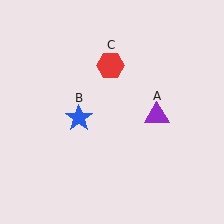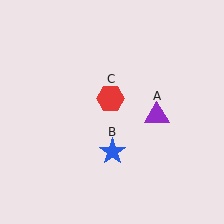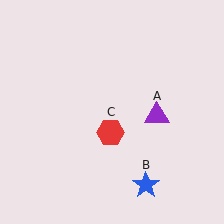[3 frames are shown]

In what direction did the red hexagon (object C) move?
The red hexagon (object C) moved down.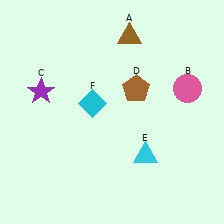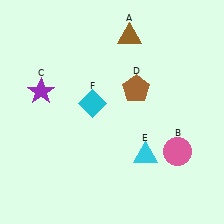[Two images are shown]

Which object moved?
The pink circle (B) moved down.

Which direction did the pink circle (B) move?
The pink circle (B) moved down.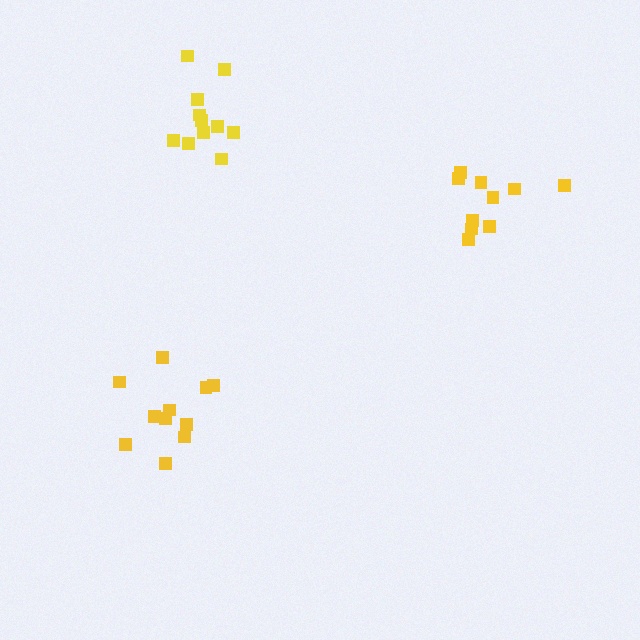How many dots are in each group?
Group 1: 10 dots, Group 2: 11 dots, Group 3: 11 dots (32 total).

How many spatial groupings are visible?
There are 3 spatial groupings.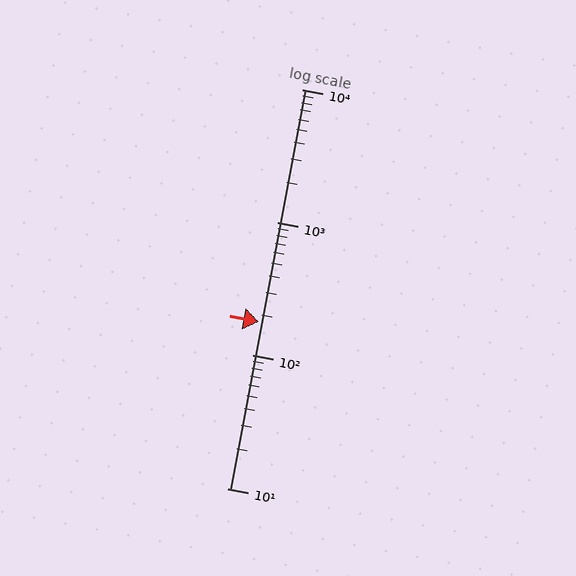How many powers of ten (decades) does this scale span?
The scale spans 3 decades, from 10 to 10000.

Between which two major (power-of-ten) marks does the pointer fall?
The pointer is between 100 and 1000.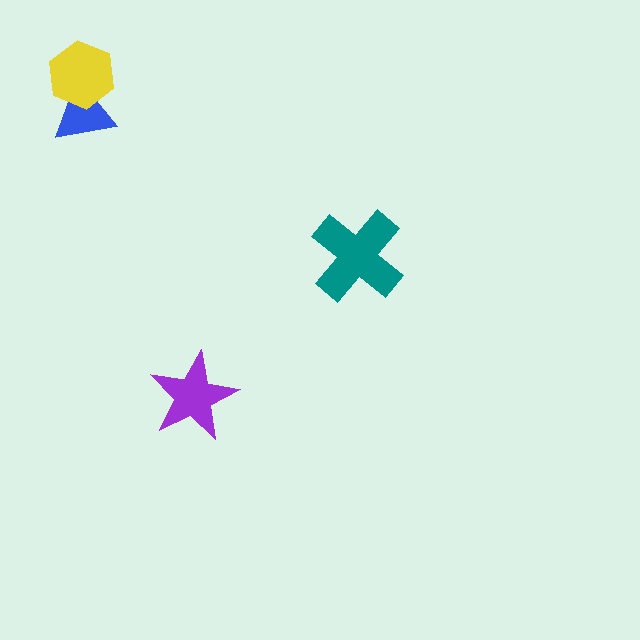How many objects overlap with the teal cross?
0 objects overlap with the teal cross.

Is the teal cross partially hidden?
No, no other shape covers it.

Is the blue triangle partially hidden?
Yes, it is partially covered by another shape.